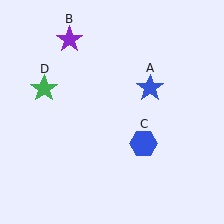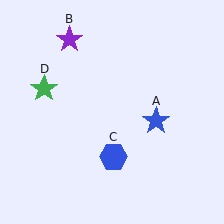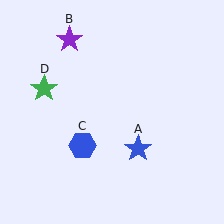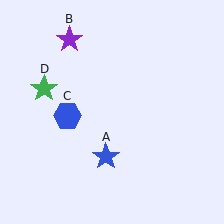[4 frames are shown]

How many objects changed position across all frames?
2 objects changed position: blue star (object A), blue hexagon (object C).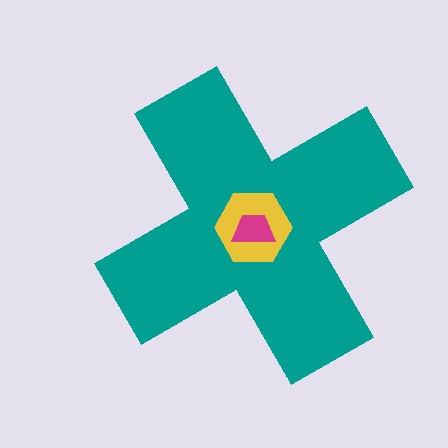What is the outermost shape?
The teal cross.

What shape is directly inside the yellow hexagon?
The magenta trapezoid.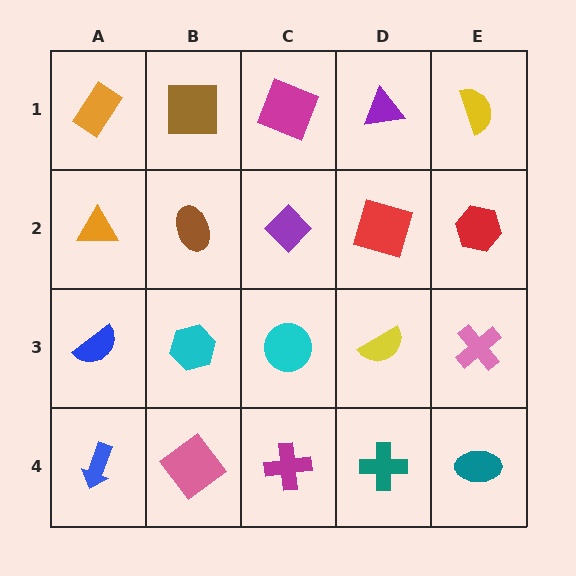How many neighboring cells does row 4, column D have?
3.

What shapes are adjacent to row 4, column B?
A cyan hexagon (row 3, column B), a blue arrow (row 4, column A), a magenta cross (row 4, column C).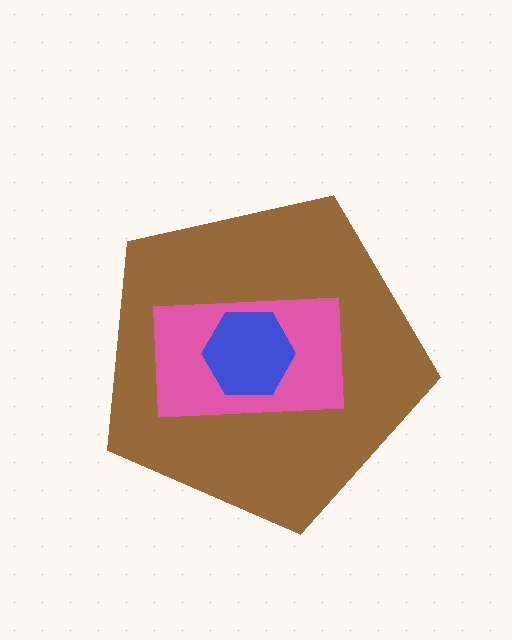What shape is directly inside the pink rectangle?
The blue hexagon.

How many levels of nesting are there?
3.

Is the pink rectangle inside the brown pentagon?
Yes.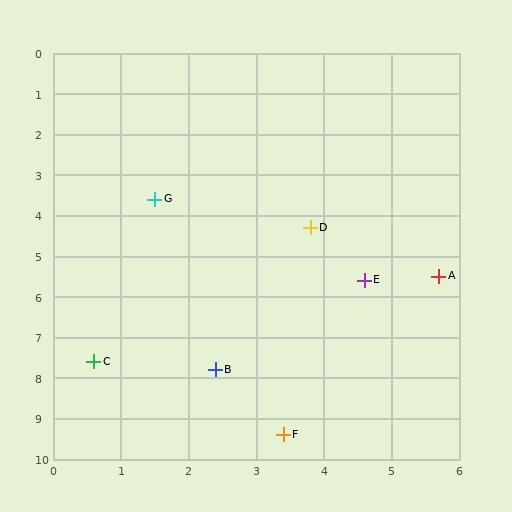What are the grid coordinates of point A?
Point A is at approximately (5.7, 5.5).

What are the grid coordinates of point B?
Point B is at approximately (2.4, 7.8).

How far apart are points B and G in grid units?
Points B and G are about 4.3 grid units apart.